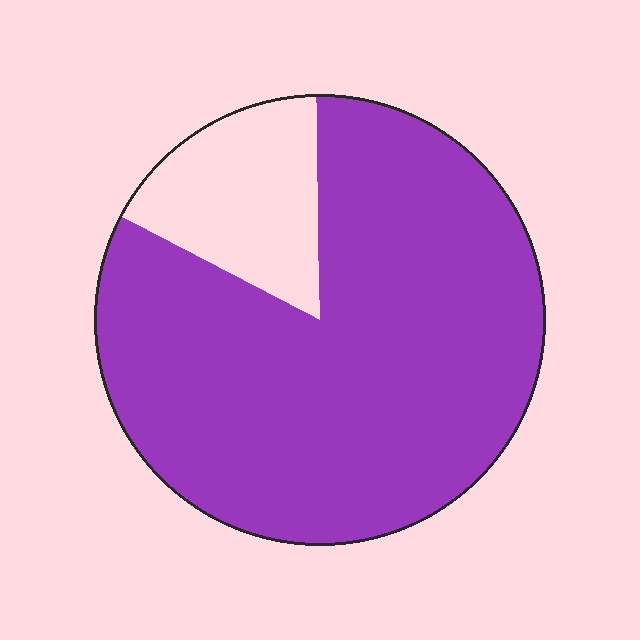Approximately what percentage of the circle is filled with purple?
Approximately 85%.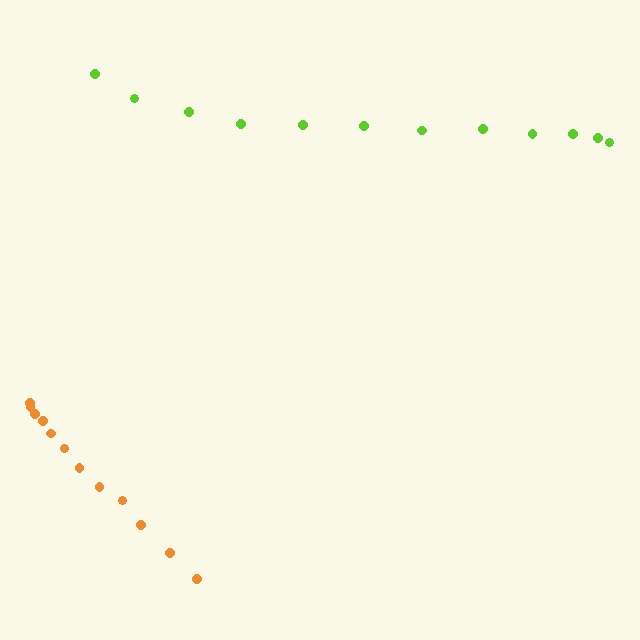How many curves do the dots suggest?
There are 2 distinct paths.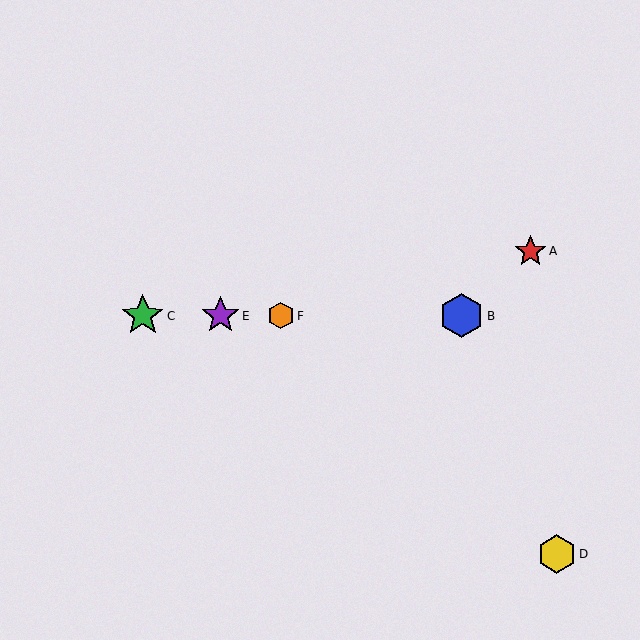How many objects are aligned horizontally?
4 objects (B, C, E, F) are aligned horizontally.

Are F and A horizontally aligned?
No, F is at y≈316 and A is at y≈251.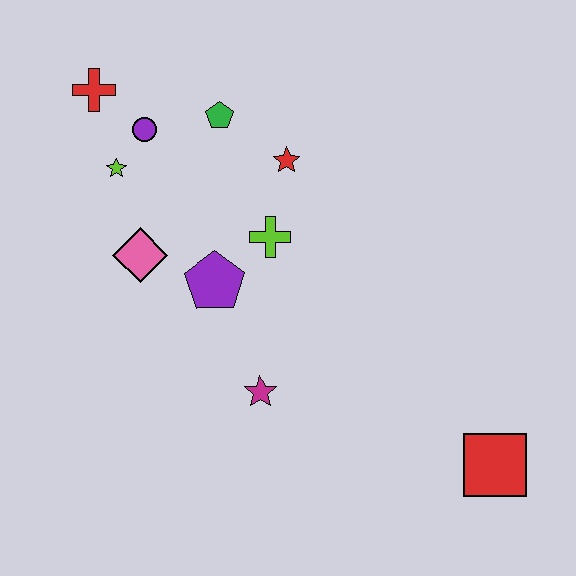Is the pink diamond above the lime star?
No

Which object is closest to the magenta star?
The purple pentagon is closest to the magenta star.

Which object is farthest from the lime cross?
The red square is farthest from the lime cross.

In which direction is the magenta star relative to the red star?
The magenta star is below the red star.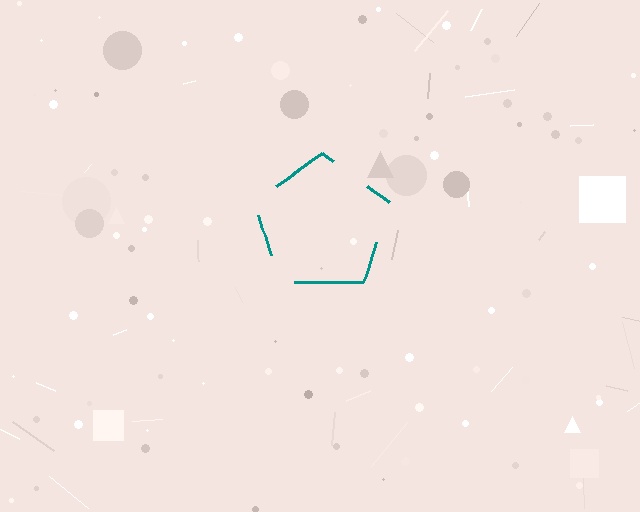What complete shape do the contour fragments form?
The contour fragments form a pentagon.